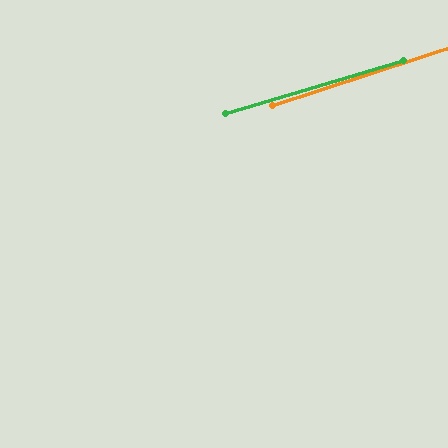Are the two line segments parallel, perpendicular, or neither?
Parallel — their directions differ by only 1.8°.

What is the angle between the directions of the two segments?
Approximately 2 degrees.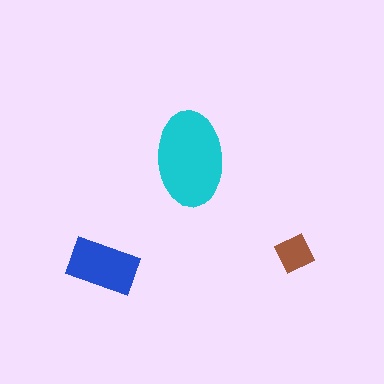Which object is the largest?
The cyan ellipse.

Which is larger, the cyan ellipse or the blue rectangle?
The cyan ellipse.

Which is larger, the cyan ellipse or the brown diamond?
The cyan ellipse.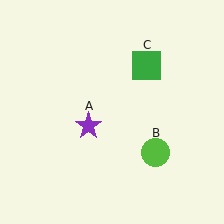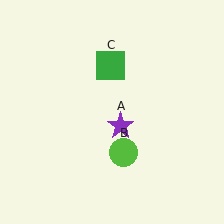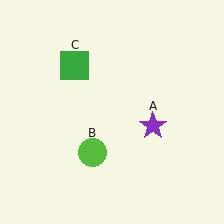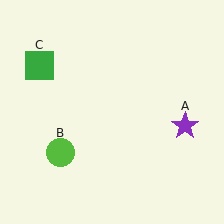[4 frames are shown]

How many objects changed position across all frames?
3 objects changed position: purple star (object A), lime circle (object B), green square (object C).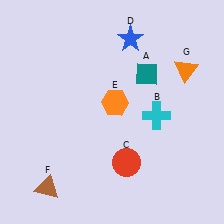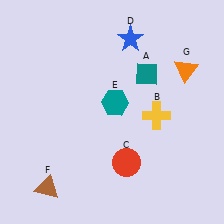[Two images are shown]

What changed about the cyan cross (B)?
In Image 1, B is cyan. In Image 2, it changed to yellow.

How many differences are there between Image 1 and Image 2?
There are 2 differences between the two images.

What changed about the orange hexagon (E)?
In Image 1, E is orange. In Image 2, it changed to teal.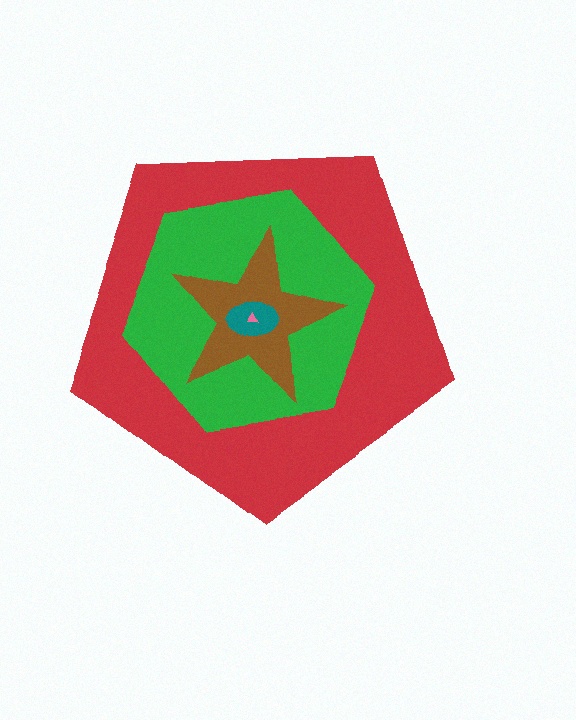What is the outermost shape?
The red pentagon.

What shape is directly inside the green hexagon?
The brown star.